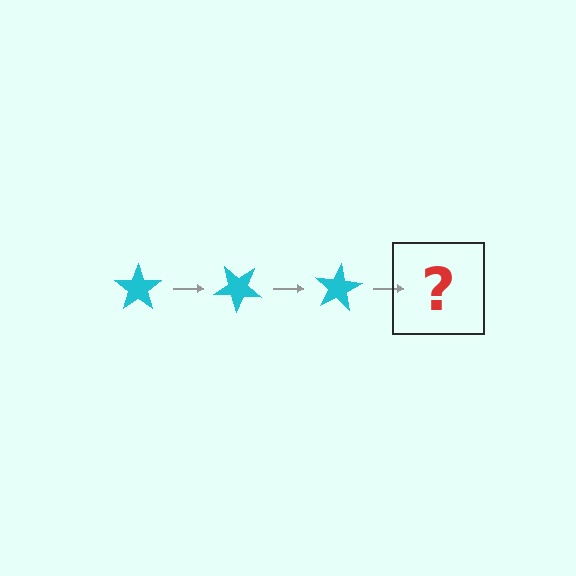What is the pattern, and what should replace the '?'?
The pattern is that the star rotates 40 degrees each step. The '?' should be a cyan star rotated 120 degrees.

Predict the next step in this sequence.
The next step is a cyan star rotated 120 degrees.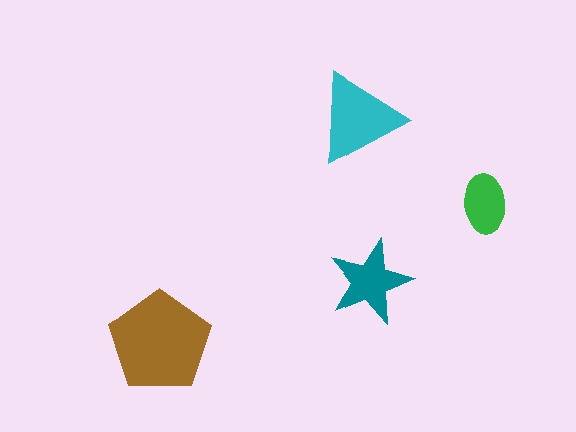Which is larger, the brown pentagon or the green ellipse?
The brown pentagon.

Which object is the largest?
The brown pentagon.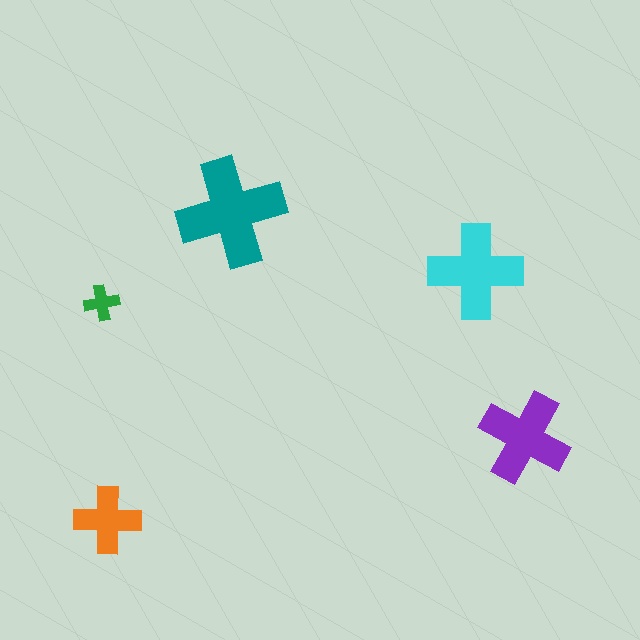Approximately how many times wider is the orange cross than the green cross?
About 2 times wider.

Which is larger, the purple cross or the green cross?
The purple one.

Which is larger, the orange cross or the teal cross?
The teal one.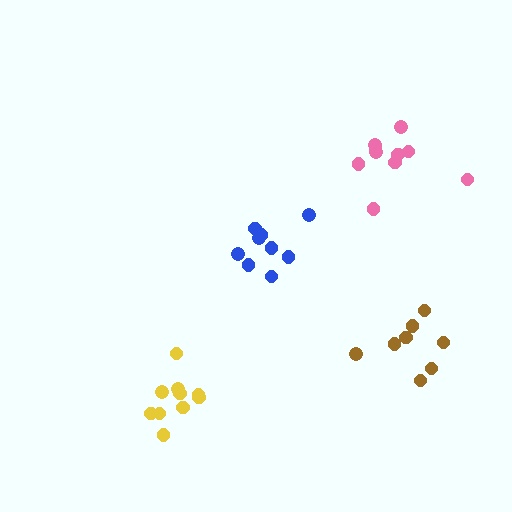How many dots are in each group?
Group 1: 9 dots, Group 2: 10 dots, Group 3: 8 dots, Group 4: 10 dots (37 total).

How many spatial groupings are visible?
There are 4 spatial groupings.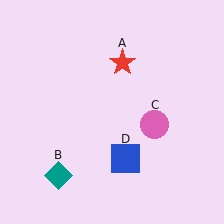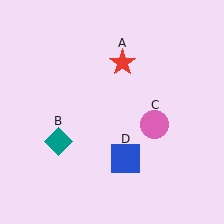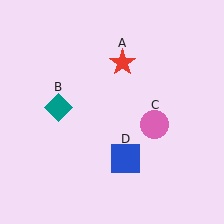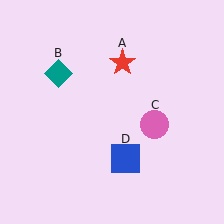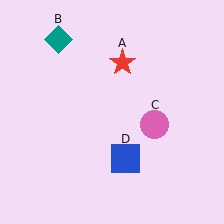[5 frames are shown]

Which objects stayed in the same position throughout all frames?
Red star (object A) and pink circle (object C) and blue square (object D) remained stationary.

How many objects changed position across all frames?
1 object changed position: teal diamond (object B).